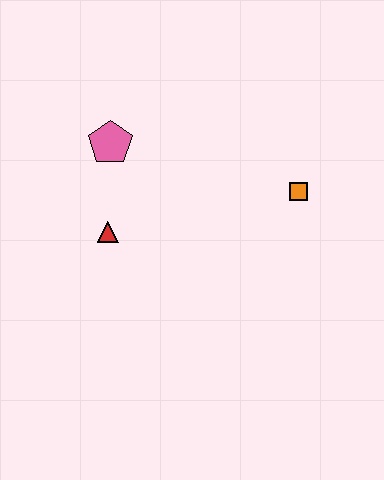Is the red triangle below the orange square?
Yes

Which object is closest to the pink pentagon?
The red triangle is closest to the pink pentagon.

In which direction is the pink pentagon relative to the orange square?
The pink pentagon is to the left of the orange square.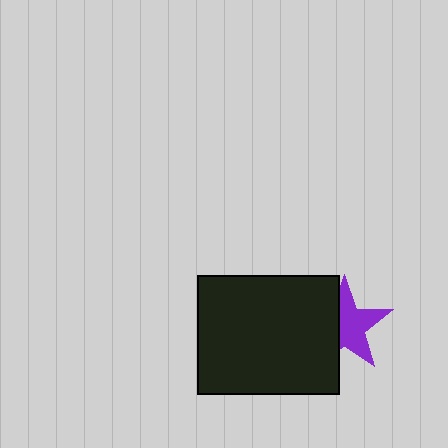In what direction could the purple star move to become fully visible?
The purple star could move right. That would shift it out from behind the black rectangle entirely.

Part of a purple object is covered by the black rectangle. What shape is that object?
It is a star.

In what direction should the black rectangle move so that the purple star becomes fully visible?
The black rectangle should move left. That is the shortest direction to clear the overlap and leave the purple star fully visible.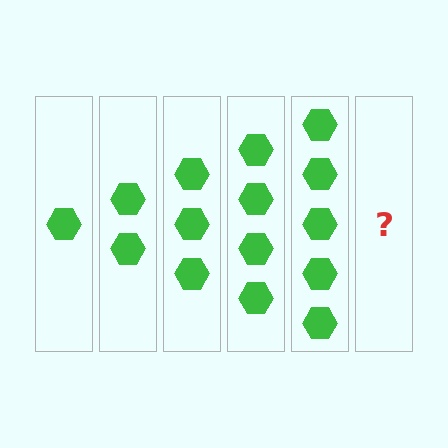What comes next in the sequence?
The next element should be 6 hexagons.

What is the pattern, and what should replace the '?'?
The pattern is that each step adds one more hexagon. The '?' should be 6 hexagons.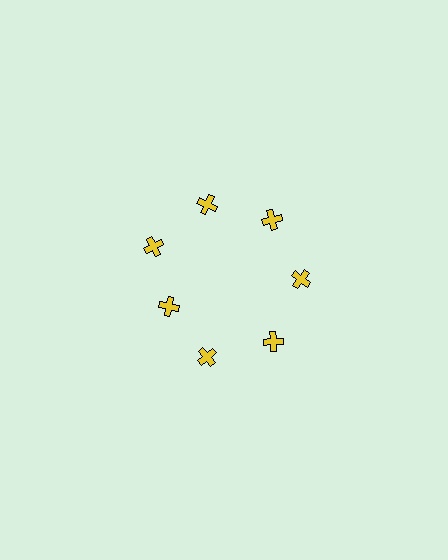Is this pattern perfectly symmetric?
No. The 7 yellow crosses are arranged in a ring, but one element near the 8 o'clock position is pulled inward toward the center, breaking the 7-fold rotational symmetry.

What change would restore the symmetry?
The symmetry would be restored by moving it outward, back onto the ring so that all 7 crosses sit at equal angles and equal distance from the center.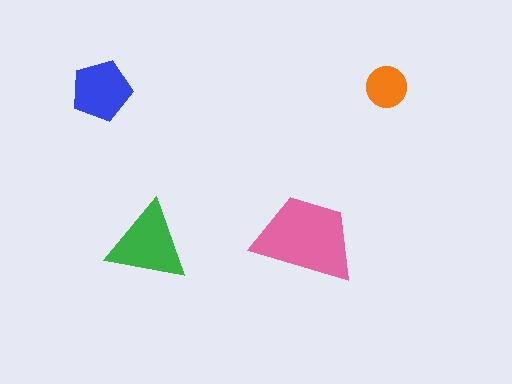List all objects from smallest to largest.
The orange circle, the blue pentagon, the green triangle, the pink trapezoid.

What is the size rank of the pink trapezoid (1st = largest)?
1st.